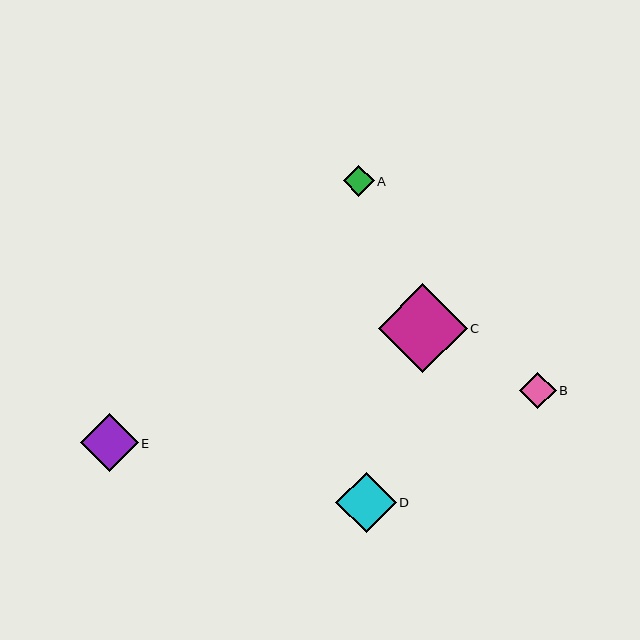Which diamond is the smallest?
Diamond A is the smallest with a size of approximately 31 pixels.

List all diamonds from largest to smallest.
From largest to smallest: C, D, E, B, A.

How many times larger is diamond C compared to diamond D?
Diamond C is approximately 1.5 times the size of diamond D.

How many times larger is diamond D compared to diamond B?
Diamond D is approximately 1.7 times the size of diamond B.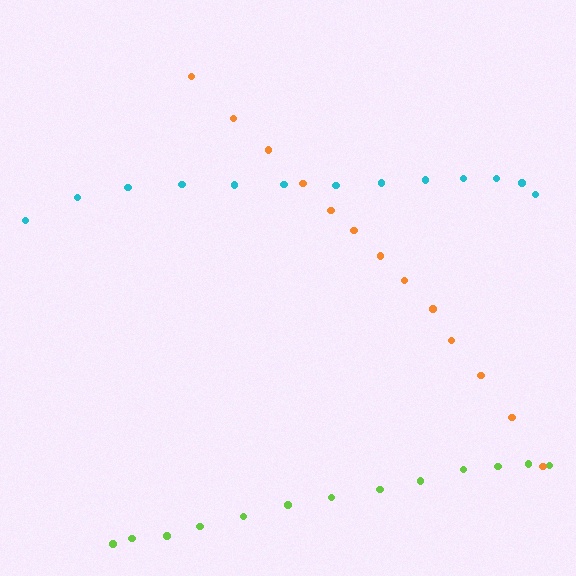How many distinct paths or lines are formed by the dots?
There are 3 distinct paths.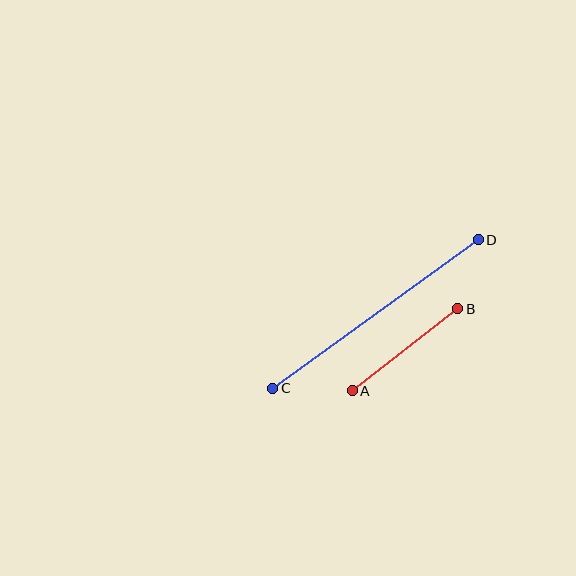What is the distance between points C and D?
The distance is approximately 253 pixels.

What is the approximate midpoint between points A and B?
The midpoint is at approximately (405, 350) pixels.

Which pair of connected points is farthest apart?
Points C and D are farthest apart.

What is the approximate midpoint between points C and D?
The midpoint is at approximately (375, 314) pixels.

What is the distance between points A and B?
The distance is approximately 134 pixels.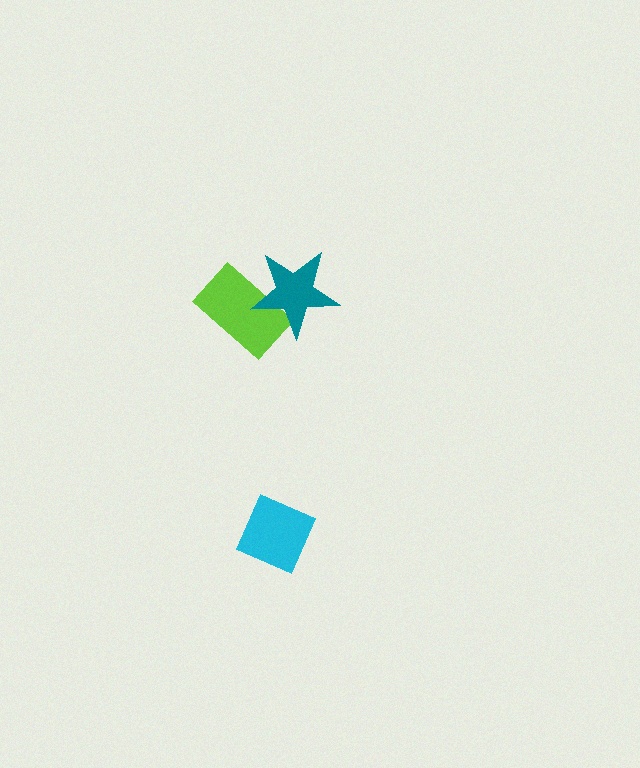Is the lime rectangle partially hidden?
Yes, it is partially covered by another shape.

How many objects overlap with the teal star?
1 object overlaps with the teal star.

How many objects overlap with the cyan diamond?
0 objects overlap with the cyan diamond.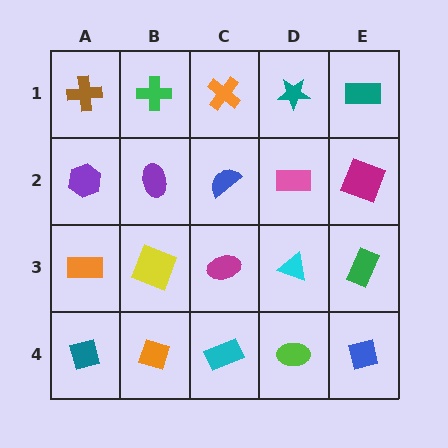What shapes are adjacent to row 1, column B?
A purple ellipse (row 2, column B), a brown cross (row 1, column A), an orange cross (row 1, column C).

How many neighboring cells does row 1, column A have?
2.